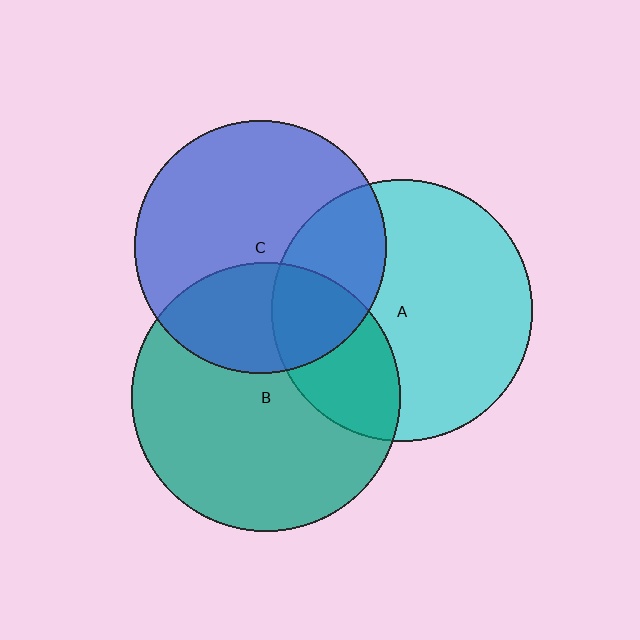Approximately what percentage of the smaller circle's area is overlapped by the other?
Approximately 30%.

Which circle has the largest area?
Circle B (teal).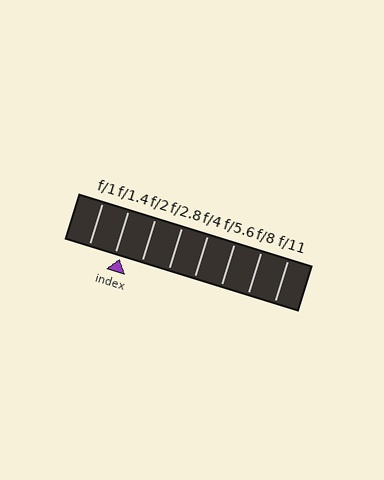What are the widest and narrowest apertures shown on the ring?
The widest aperture shown is f/1 and the narrowest is f/11.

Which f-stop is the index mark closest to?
The index mark is closest to f/1.4.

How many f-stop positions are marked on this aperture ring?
There are 8 f-stop positions marked.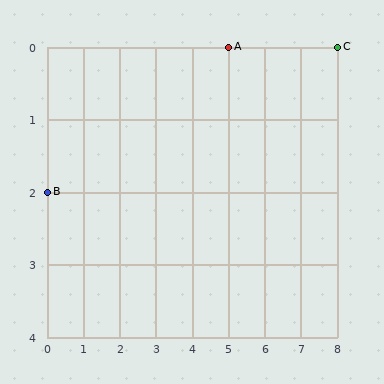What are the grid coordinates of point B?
Point B is at grid coordinates (0, 2).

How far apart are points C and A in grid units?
Points C and A are 3 columns apart.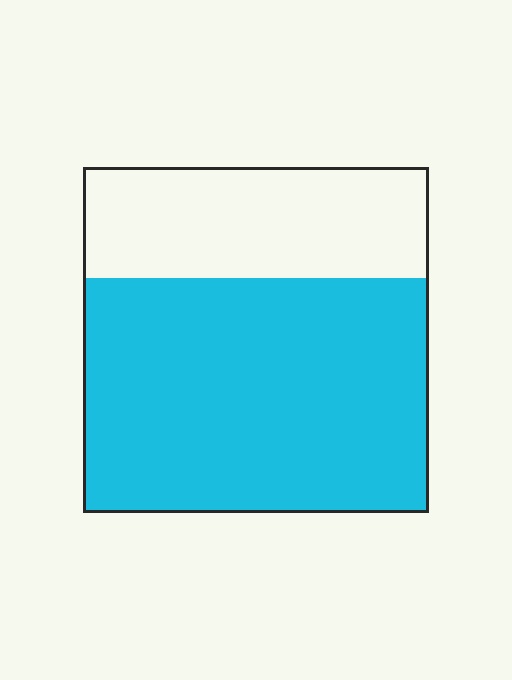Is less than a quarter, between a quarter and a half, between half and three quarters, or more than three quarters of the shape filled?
Between half and three quarters.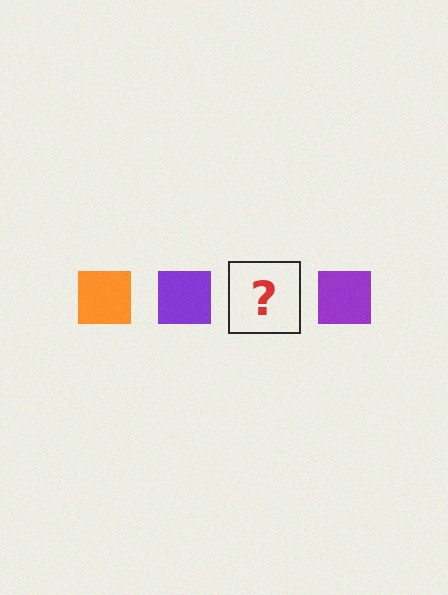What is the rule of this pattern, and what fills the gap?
The rule is that the pattern cycles through orange, purple squares. The gap should be filled with an orange square.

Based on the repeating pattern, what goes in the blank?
The blank should be an orange square.